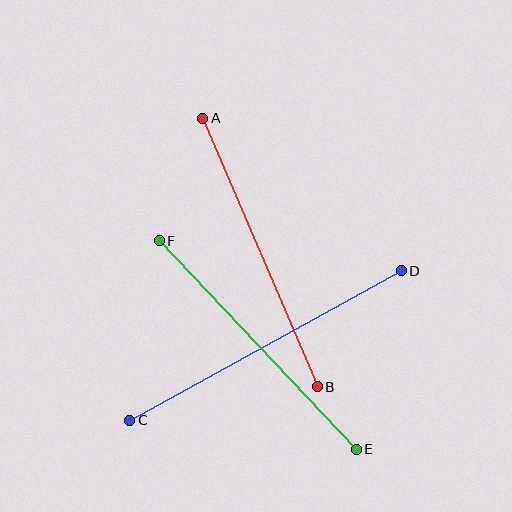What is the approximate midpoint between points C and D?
The midpoint is at approximately (265, 345) pixels.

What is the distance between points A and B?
The distance is approximately 292 pixels.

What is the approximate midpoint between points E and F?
The midpoint is at approximately (258, 345) pixels.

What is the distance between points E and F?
The distance is approximately 287 pixels.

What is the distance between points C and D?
The distance is approximately 310 pixels.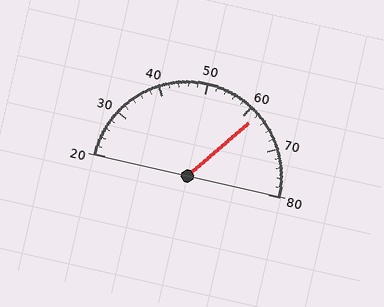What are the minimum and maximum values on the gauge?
The gauge ranges from 20 to 80.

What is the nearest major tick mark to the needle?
The nearest major tick mark is 60.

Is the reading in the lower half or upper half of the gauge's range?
The reading is in the upper half of the range (20 to 80).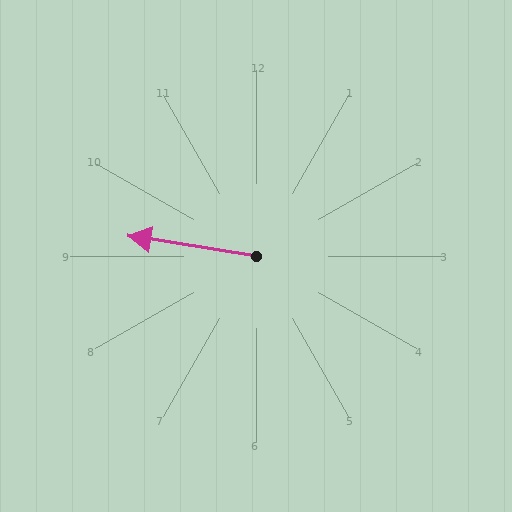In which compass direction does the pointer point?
West.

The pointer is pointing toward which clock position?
Roughly 9 o'clock.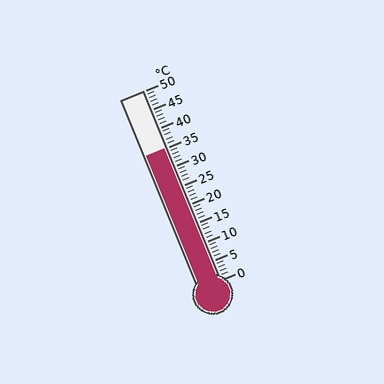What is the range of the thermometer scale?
The thermometer scale ranges from 0°C to 50°C.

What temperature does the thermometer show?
The thermometer shows approximately 35°C.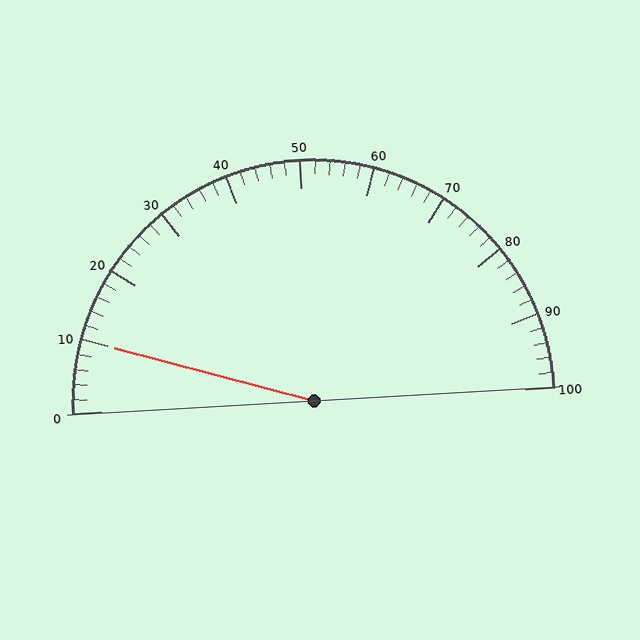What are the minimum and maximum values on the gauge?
The gauge ranges from 0 to 100.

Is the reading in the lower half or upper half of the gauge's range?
The reading is in the lower half of the range (0 to 100).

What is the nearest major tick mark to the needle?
The nearest major tick mark is 10.